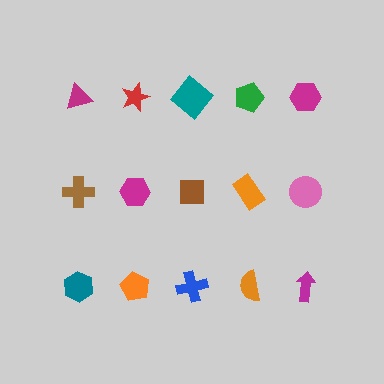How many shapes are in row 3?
5 shapes.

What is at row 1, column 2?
A red star.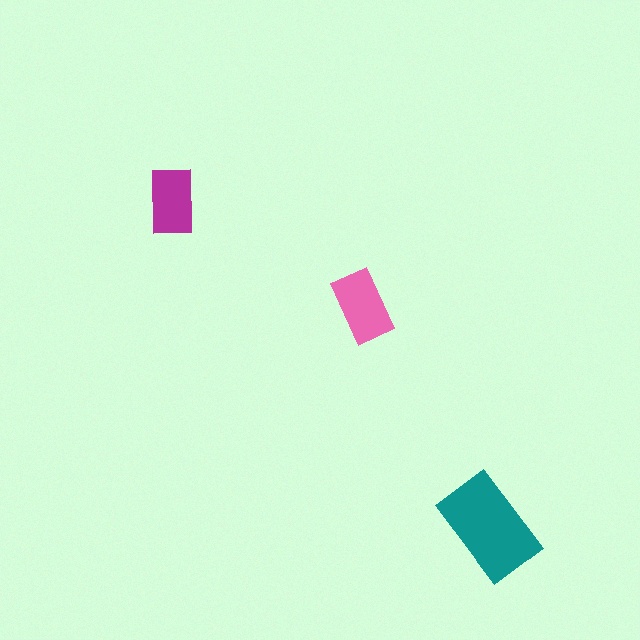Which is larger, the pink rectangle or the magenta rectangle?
The pink one.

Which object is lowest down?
The teal rectangle is bottommost.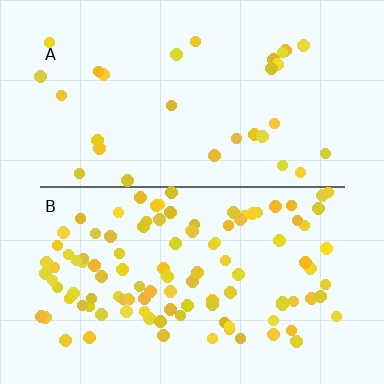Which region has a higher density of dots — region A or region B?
B (the bottom).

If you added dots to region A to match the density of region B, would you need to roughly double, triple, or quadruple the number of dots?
Approximately quadruple.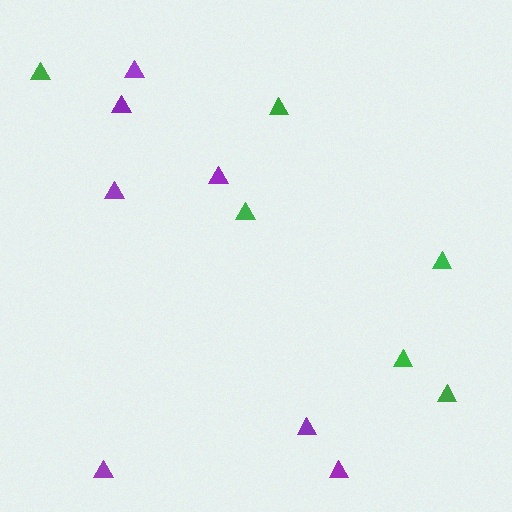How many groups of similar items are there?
There are 2 groups: one group of purple triangles (7) and one group of green triangles (6).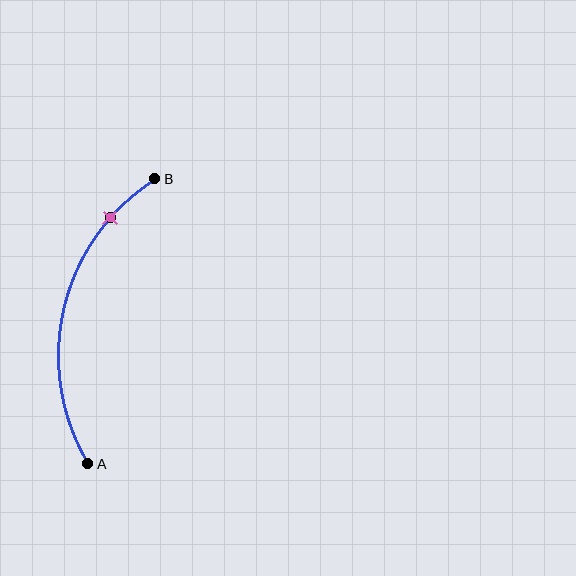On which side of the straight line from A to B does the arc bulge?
The arc bulges to the left of the straight line connecting A and B.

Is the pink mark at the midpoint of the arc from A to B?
No. The pink mark lies on the arc but is closer to endpoint B. The arc midpoint would be at the point on the curve equidistant along the arc from both A and B.